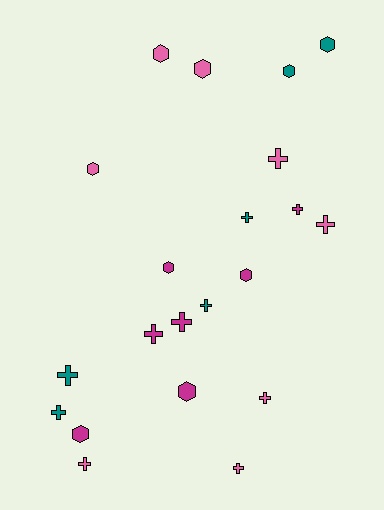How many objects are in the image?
There are 21 objects.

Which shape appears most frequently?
Cross, with 12 objects.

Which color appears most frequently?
Pink, with 8 objects.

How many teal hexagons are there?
There are 2 teal hexagons.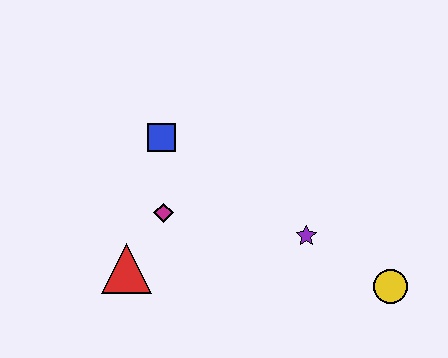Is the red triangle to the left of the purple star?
Yes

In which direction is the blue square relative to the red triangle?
The blue square is above the red triangle.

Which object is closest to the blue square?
The magenta diamond is closest to the blue square.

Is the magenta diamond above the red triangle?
Yes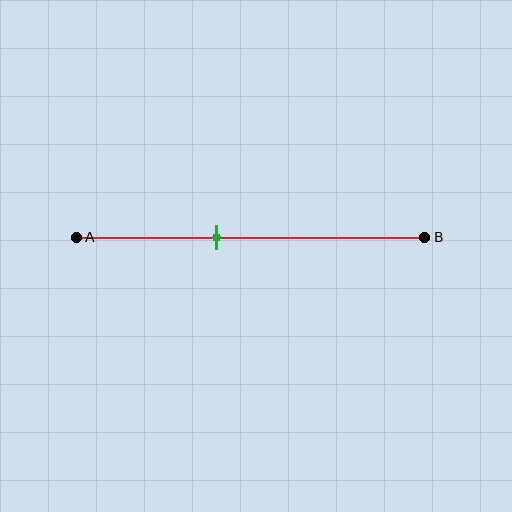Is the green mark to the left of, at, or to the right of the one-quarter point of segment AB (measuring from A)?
The green mark is to the right of the one-quarter point of segment AB.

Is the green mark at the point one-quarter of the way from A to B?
No, the mark is at about 40% from A, not at the 25% one-quarter point.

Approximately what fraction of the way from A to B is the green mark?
The green mark is approximately 40% of the way from A to B.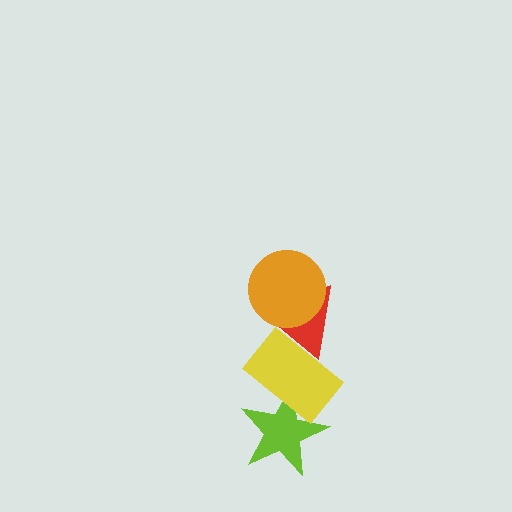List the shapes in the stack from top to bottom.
From top to bottom: the orange circle, the red triangle, the yellow rectangle, the lime star.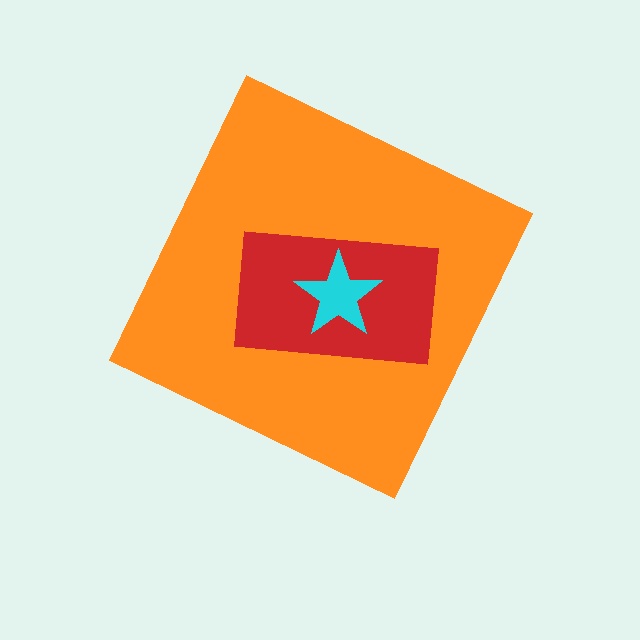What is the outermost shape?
The orange diamond.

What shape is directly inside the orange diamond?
The red rectangle.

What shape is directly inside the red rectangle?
The cyan star.